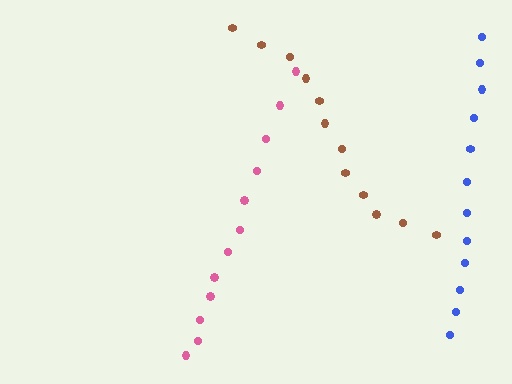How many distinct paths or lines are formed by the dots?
There are 3 distinct paths.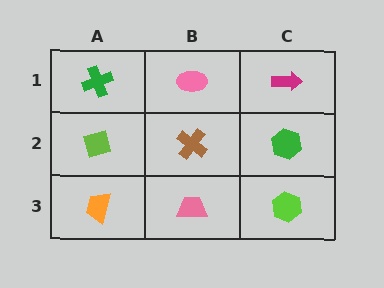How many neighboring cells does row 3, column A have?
2.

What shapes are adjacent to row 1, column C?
A green hexagon (row 2, column C), a pink ellipse (row 1, column B).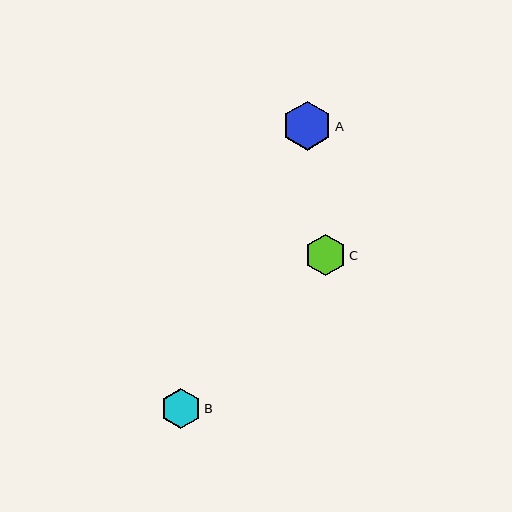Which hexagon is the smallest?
Hexagon B is the smallest with a size of approximately 40 pixels.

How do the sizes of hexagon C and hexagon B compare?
Hexagon C and hexagon B are approximately the same size.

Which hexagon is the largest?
Hexagon A is the largest with a size of approximately 49 pixels.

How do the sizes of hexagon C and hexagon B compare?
Hexagon C and hexagon B are approximately the same size.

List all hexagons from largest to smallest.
From largest to smallest: A, C, B.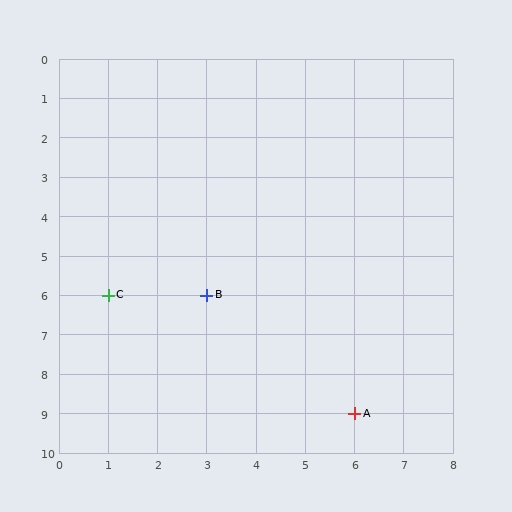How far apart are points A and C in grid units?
Points A and C are 5 columns and 3 rows apart (about 5.8 grid units diagonally).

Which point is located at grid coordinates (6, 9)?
Point A is at (6, 9).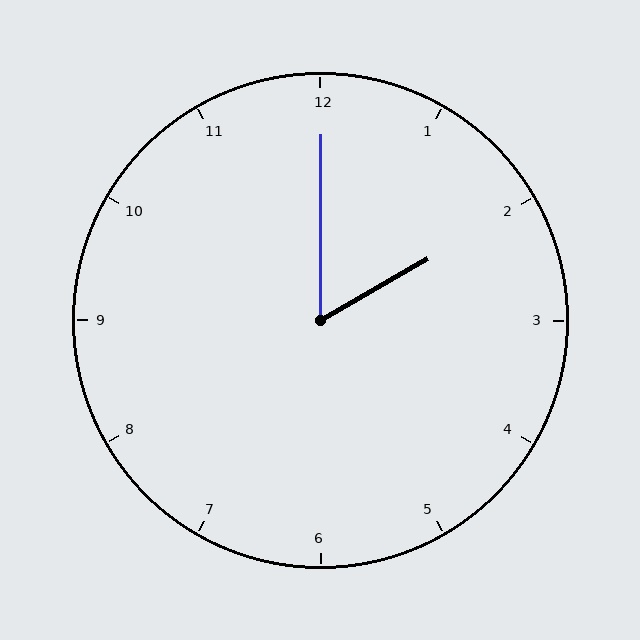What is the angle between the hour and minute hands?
Approximately 60 degrees.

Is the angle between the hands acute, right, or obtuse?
It is acute.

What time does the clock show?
2:00.